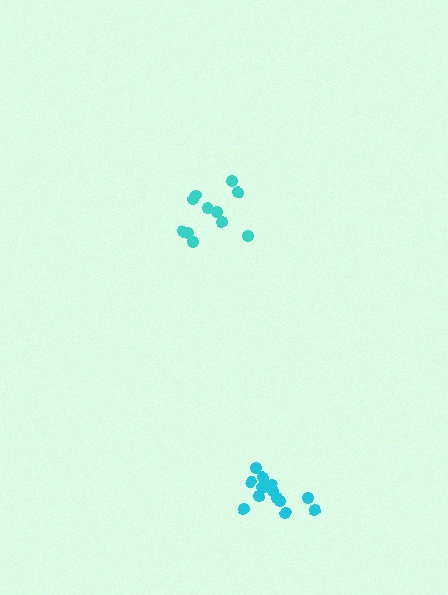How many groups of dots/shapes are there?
There are 2 groups.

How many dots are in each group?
Group 1: 11 dots, Group 2: 14 dots (25 total).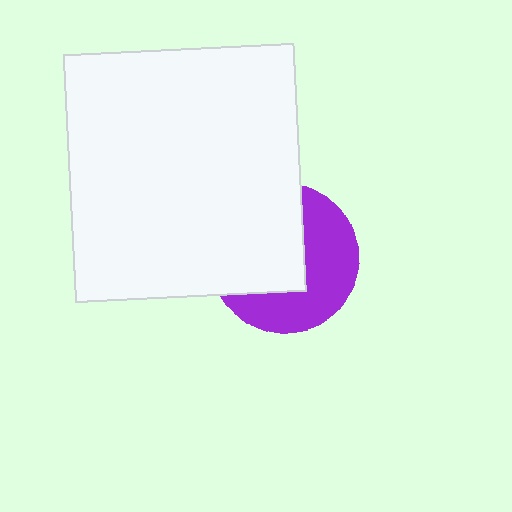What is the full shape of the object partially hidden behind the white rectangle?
The partially hidden object is a purple circle.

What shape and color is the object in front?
The object in front is a white rectangle.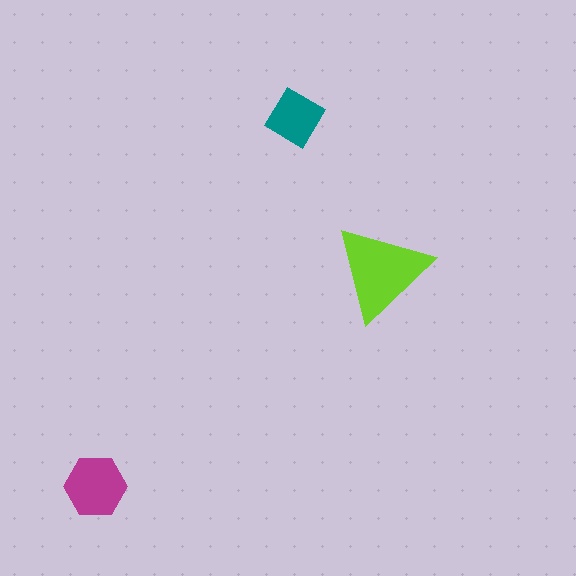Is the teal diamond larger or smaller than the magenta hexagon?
Smaller.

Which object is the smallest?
The teal diamond.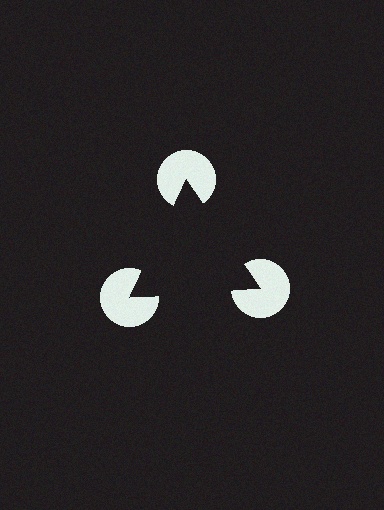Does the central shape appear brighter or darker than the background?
It typically appears slightly darker than the background, even though no actual brightness change is drawn.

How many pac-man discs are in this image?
There are 3 — one at each vertex of the illusory triangle.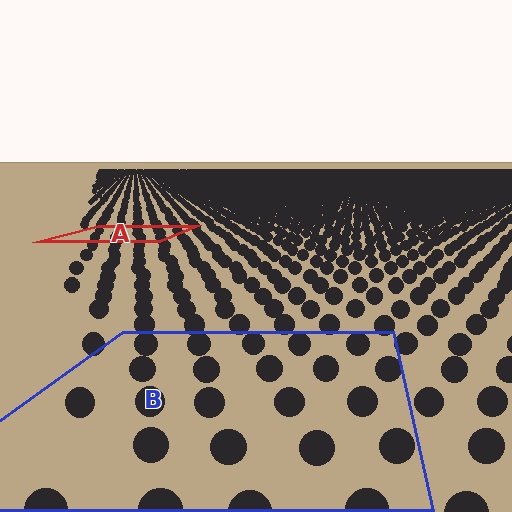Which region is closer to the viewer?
Region B is closer. The texture elements there are larger and more spread out.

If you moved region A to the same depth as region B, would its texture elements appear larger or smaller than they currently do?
They would appear larger. At a closer depth, the same texture elements are projected at a bigger on-screen size.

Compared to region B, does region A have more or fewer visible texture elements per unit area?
Region A has more texture elements per unit area — they are packed more densely because it is farther away.